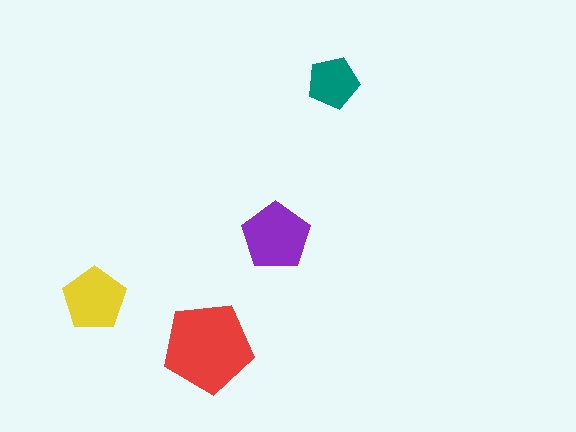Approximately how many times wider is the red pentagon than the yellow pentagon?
About 1.5 times wider.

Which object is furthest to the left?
The yellow pentagon is leftmost.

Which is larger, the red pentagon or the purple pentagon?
The red one.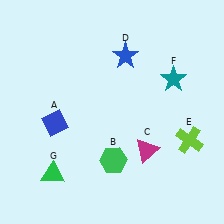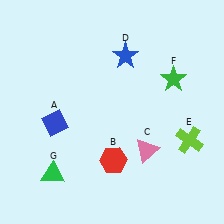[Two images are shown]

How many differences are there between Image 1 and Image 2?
There are 3 differences between the two images.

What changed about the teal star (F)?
In Image 1, F is teal. In Image 2, it changed to green.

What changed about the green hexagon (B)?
In Image 1, B is green. In Image 2, it changed to red.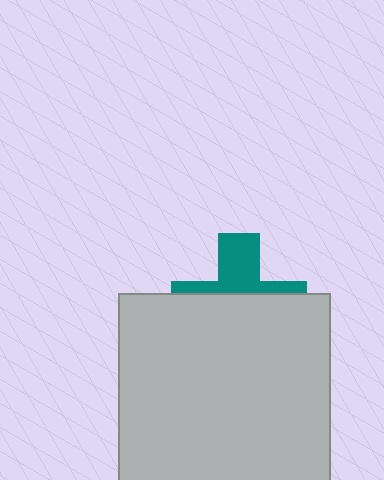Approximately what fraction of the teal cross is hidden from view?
Roughly 61% of the teal cross is hidden behind the light gray square.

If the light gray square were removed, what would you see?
You would see the complete teal cross.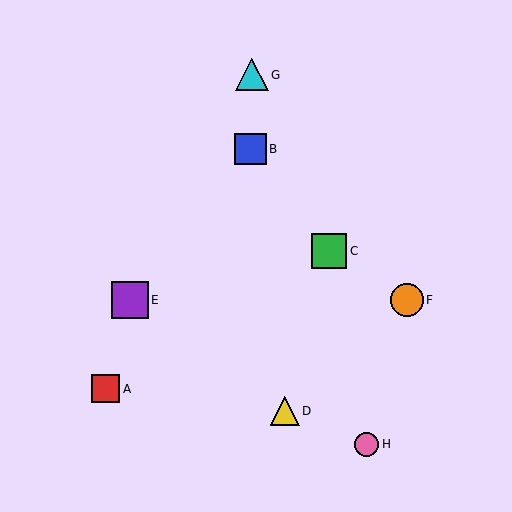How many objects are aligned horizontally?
2 objects (E, F) are aligned horizontally.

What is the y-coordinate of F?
Object F is at y≈300.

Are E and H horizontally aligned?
No, E is at y≈300 and H is at y≈444.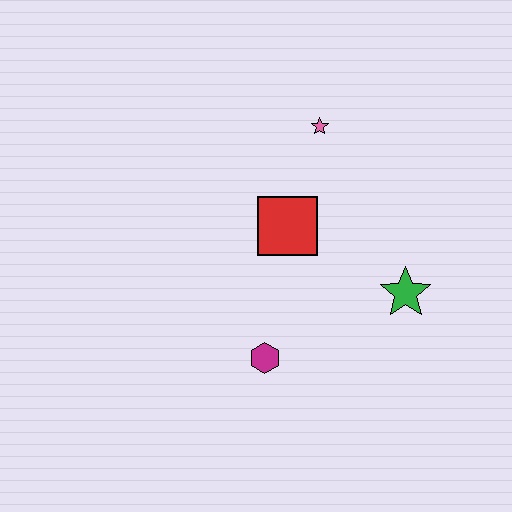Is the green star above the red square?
No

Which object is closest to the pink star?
The red square is closest to the pink star.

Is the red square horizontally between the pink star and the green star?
No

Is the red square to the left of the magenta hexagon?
No